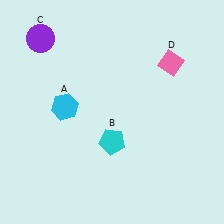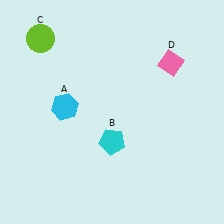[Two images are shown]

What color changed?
The circle (C) changed from purple in Image 1 to lime in Image 2.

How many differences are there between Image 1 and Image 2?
There is 1 difference between the two images.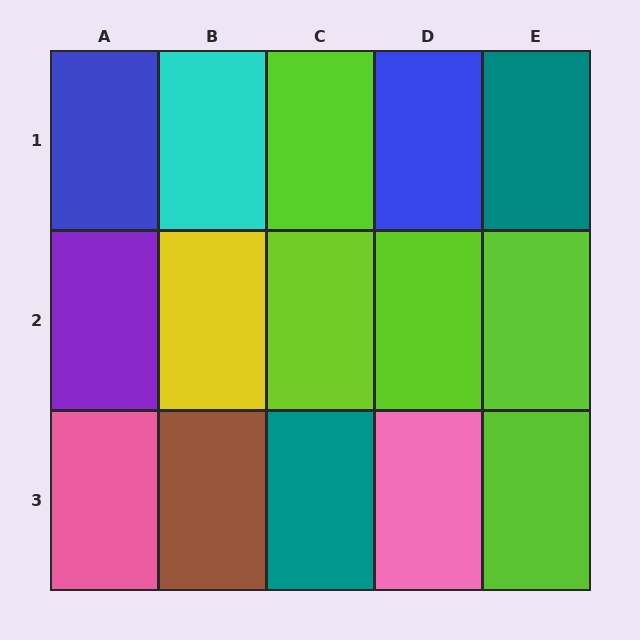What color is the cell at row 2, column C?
Lime.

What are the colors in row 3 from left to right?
Pink, brown, teal, pink, lime.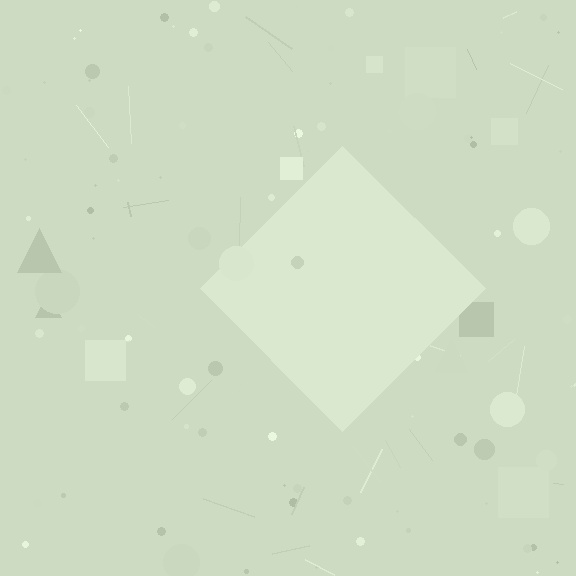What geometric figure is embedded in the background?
A diamond is embedded in the background.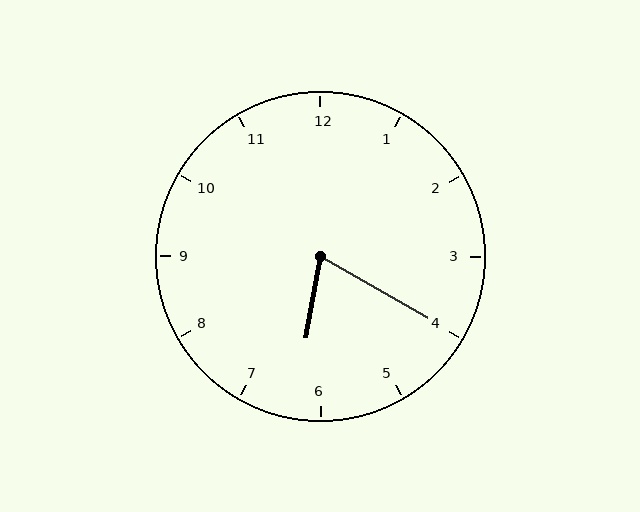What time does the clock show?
6:20.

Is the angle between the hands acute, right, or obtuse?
It is acute.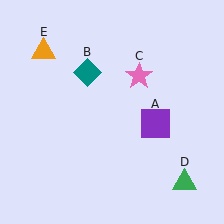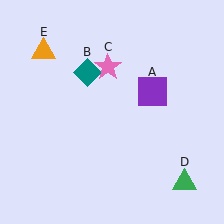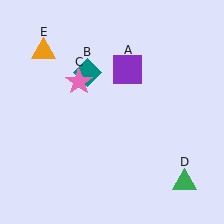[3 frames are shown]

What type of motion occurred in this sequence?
The purple square (object A), pink star (object C) rotated counterclockwise around the center of the scene.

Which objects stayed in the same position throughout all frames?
Teal diamond (object B) and green triangle (object D) and orange triangle (object E) remained stationary.